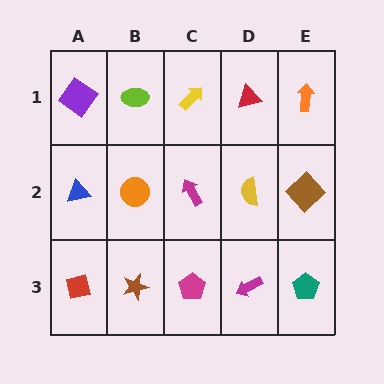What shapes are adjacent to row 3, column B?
An orange circle (row 2, column B), a red square (row 3, column A), a magenta pentagon (row 3, column C).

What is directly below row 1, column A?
A blue triangle.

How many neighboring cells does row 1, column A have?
2.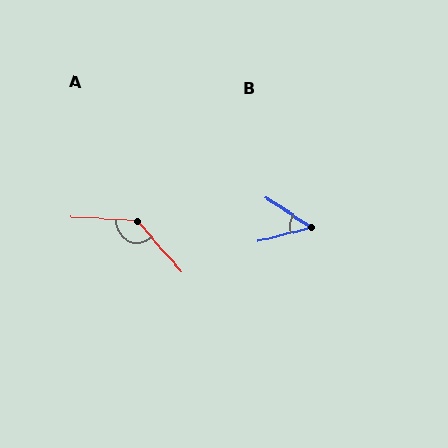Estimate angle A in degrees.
Approximately 135 degrees.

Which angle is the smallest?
B, at approximately 48 degrees.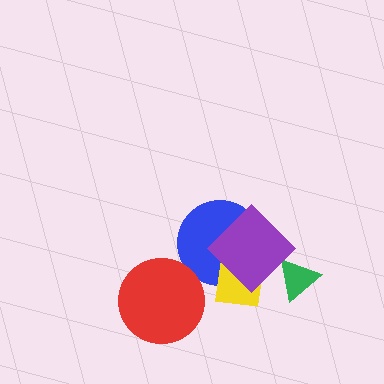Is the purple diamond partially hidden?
No, no other shape covers it.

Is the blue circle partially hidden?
Yes, it is partially covered by another shape.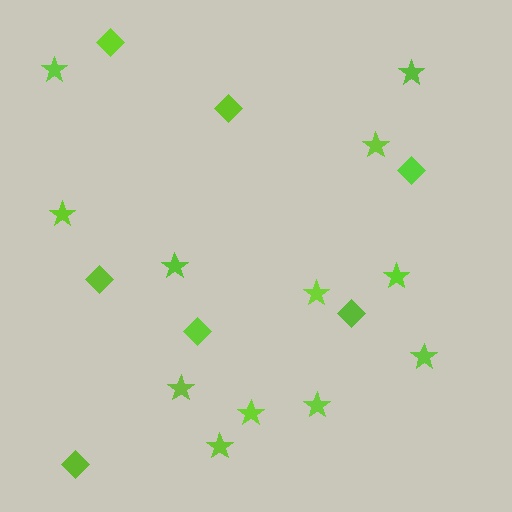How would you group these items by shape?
There are 2 groups: one group of stars (12) and one group of diamonds (7).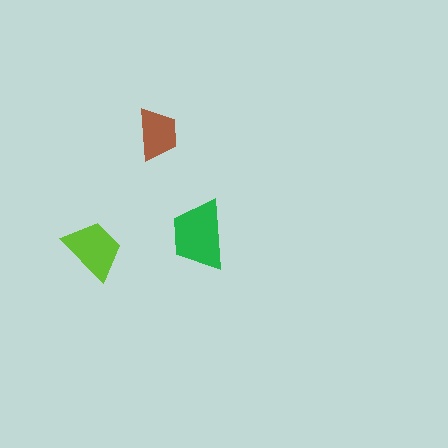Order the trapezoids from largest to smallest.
the green one, the lime one, the brown one.